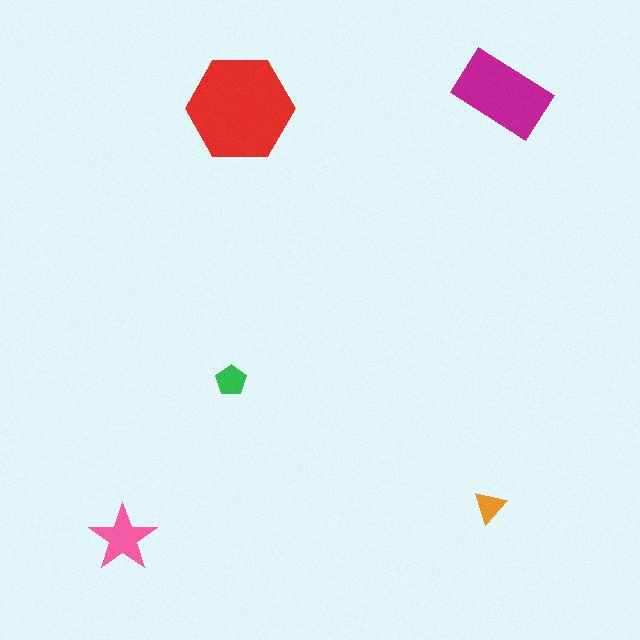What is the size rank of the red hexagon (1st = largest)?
1st.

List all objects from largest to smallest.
The red hexagon, the magenta rectangle, the pink star, the green pentagon, the orange triangle.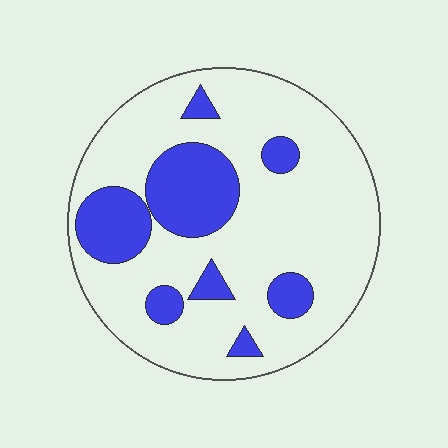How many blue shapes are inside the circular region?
8.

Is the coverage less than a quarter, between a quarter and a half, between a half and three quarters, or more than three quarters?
Less than a quarter.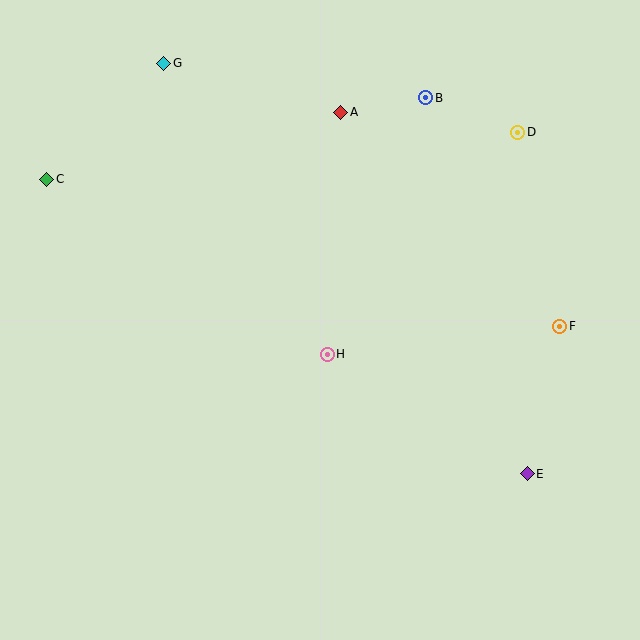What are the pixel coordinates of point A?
Point A is at (341, 112).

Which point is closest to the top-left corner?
Point G is closest to the top-left corner.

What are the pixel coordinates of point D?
Point D is at (518, 132).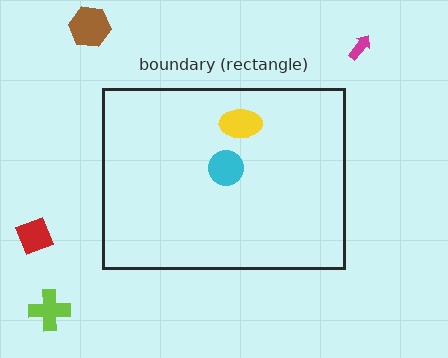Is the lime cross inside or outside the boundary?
Outside.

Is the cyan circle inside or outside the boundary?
Inside.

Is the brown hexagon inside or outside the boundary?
Outside.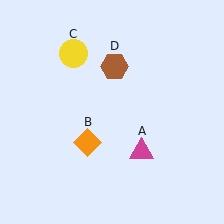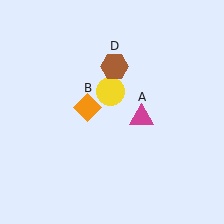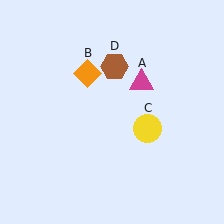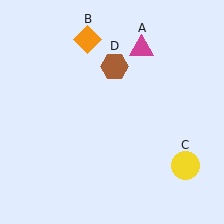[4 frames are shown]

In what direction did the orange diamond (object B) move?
The orange diamond (object B) moved up.